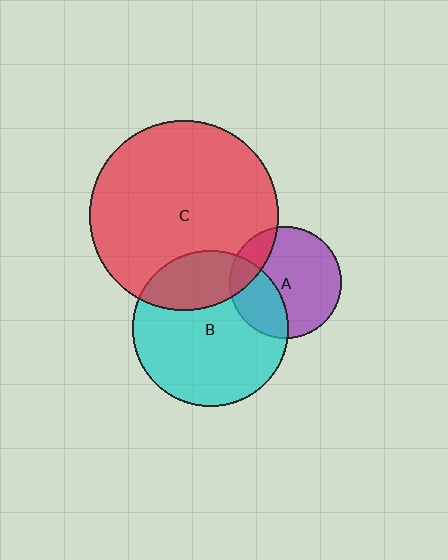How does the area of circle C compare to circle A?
Approximately 2.9 times.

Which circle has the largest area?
Circle C (red).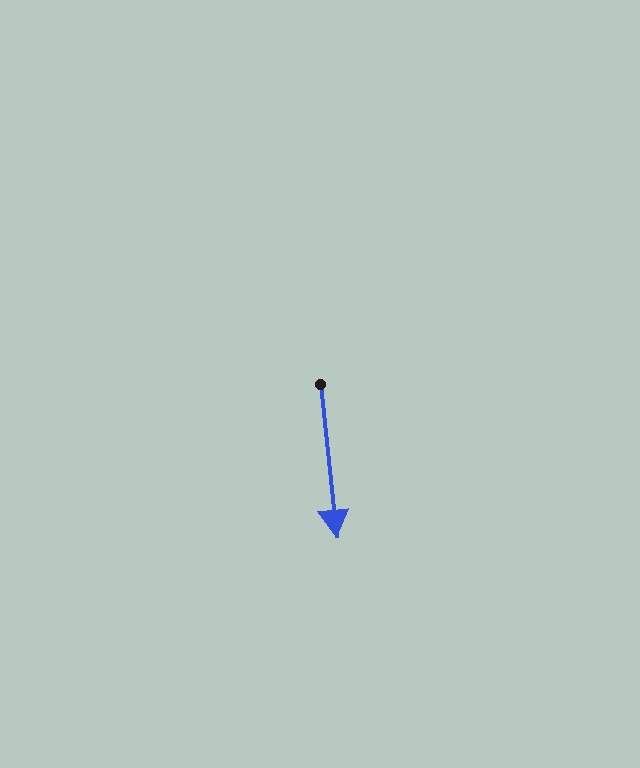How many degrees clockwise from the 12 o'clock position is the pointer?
Approximately 174 degrees.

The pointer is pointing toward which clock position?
Roughly 6 o'clock.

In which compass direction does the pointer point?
South.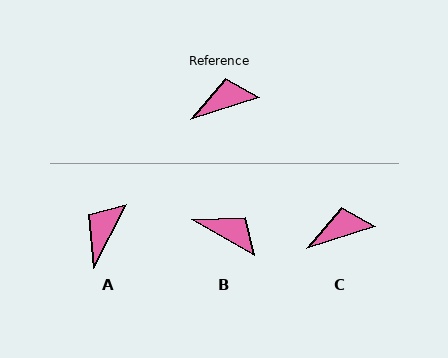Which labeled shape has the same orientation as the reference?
C.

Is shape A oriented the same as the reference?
No, it is off by about 46 degrees.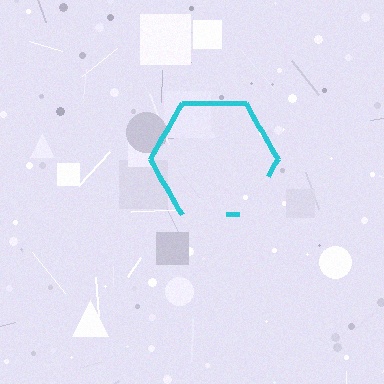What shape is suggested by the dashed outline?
The dashed outline suggests a hexagon.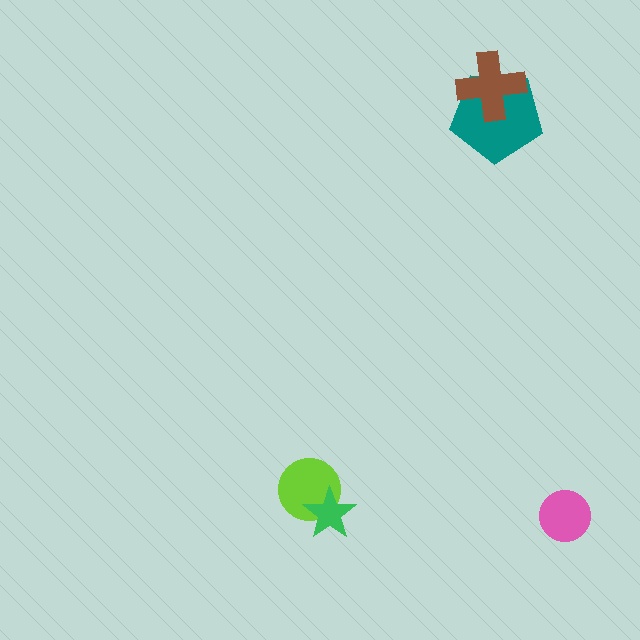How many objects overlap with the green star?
1 object overlaps with the green star.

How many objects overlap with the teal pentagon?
1 object overlaps with the teal pentagon.